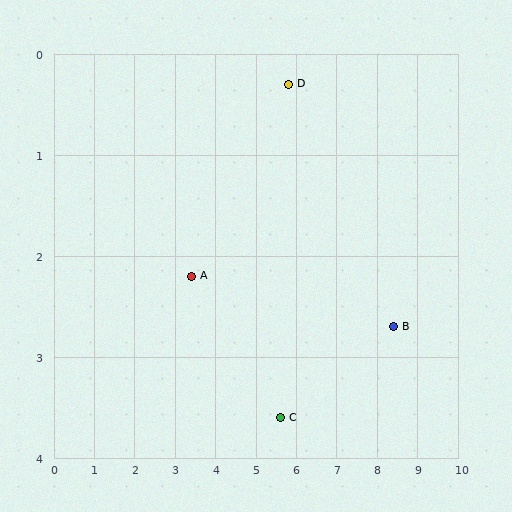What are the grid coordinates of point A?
Point A is at approximately (3.4, 2.2).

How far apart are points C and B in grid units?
Points C and B are about 2.9 grid units apart.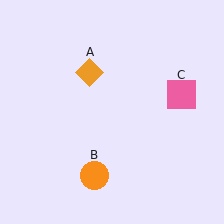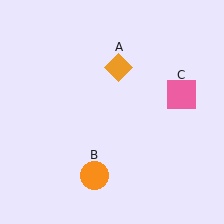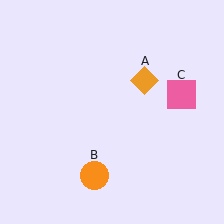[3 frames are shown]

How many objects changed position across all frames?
1 object changed position: orange diamond (object A).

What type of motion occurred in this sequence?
The orange diamond (object A) rotated clockwise around the center of the scene.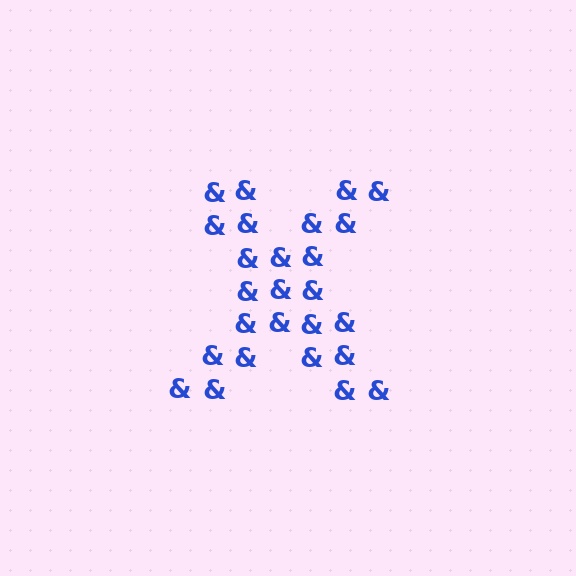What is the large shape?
The large shape is the letter X.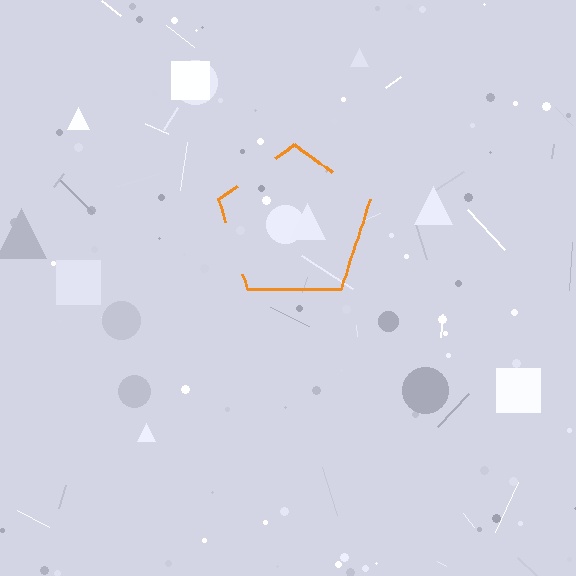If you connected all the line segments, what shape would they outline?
They would outline a pentagon.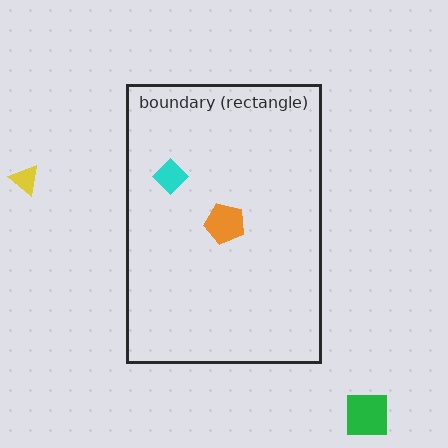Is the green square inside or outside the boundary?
Outside.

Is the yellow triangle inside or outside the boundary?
Outside.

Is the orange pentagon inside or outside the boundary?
Inside.